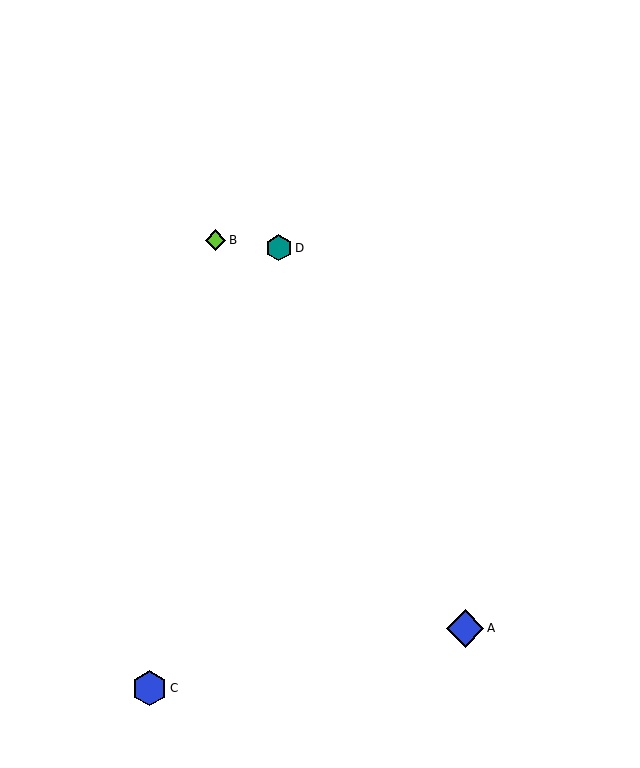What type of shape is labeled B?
Shape B is a lime diamond.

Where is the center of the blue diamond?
The center of the blue diamond is at (465, 628).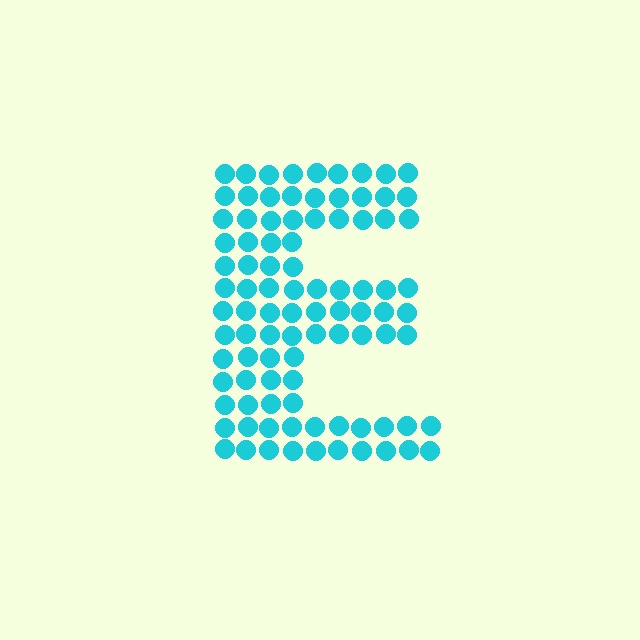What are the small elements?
The small elements are circles.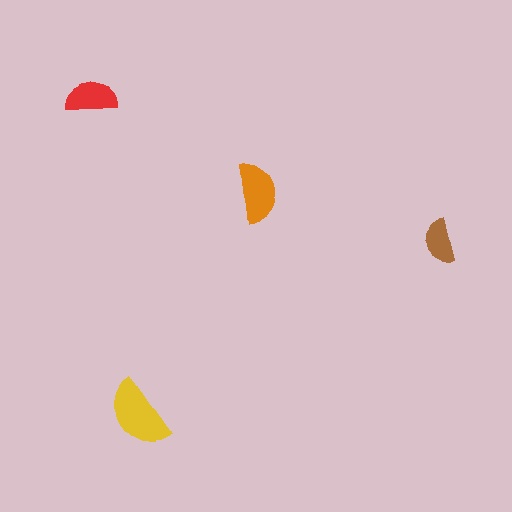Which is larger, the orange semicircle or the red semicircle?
The orange one.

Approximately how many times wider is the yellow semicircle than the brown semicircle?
About 1.5 times wider.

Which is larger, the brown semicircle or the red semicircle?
The red one.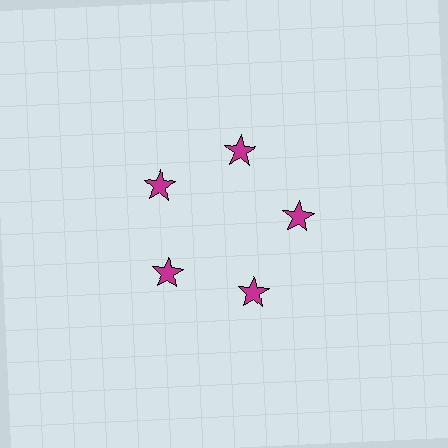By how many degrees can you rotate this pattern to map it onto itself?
The pattern maps onto itself every 72 degrees of rotation.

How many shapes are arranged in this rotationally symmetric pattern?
There are 5 shapes, arranged in 5 groups of 1.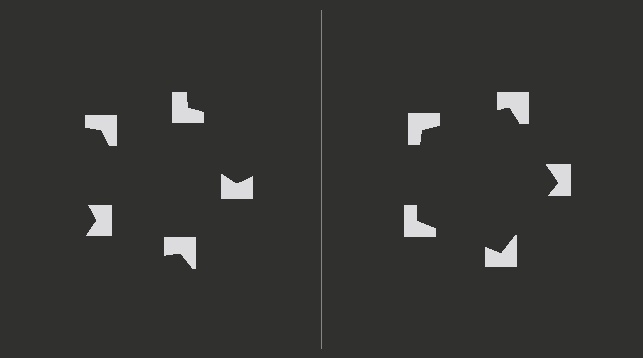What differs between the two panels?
The notched squares are positioned identically on both sides; only the wedge orientations differ. On the right they align to a pentagon; on the left they are misaligned.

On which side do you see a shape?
An illusory pentagon appears on the right side. On the left side the wedge cuts are rotated, so no coherent shape forms.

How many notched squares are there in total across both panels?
10 — 5 on each side.